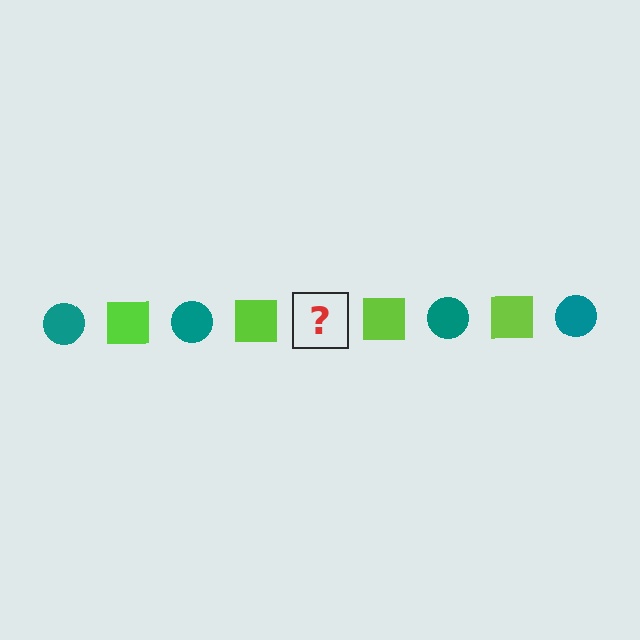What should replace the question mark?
The question mark should be replaced with a teal circle.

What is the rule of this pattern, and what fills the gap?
The rule is that the pattern alternates between teal circle and lime square. The gap should be filled with a teal circle.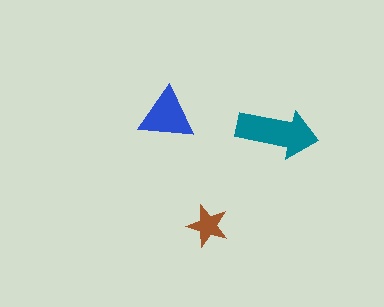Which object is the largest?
The teal arrow.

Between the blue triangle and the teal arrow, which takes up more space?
The teal arrow.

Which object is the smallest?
The brown star.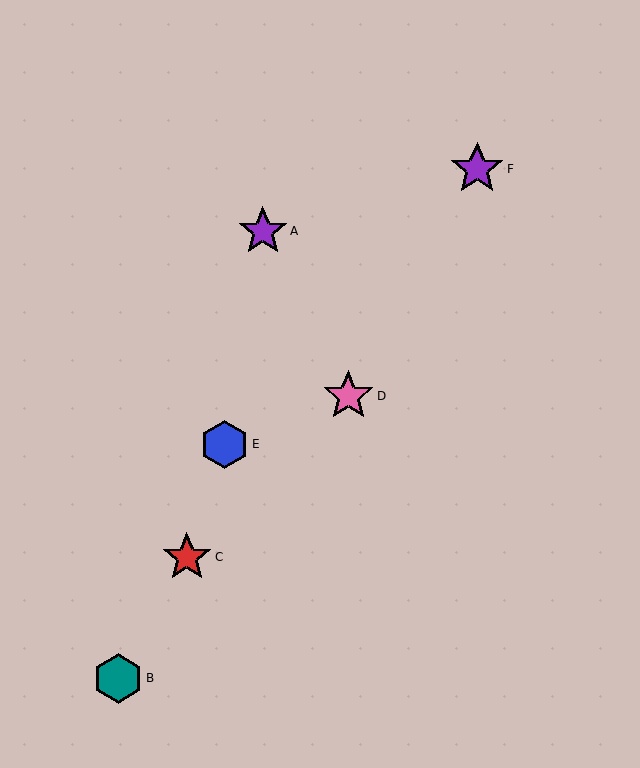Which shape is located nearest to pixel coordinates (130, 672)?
The teal hexagon (labeled B) at (118, 678) is nearest to that location.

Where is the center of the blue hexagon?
The center of the blue hexagon is at (225, 444).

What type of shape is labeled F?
Shape F is a purple star.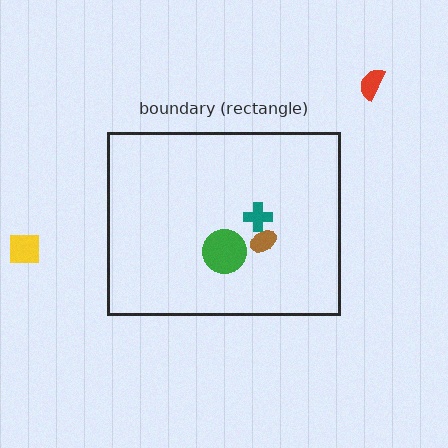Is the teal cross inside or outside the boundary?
Inside.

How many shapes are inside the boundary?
3 inside, 2 outside.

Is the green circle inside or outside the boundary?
Inside.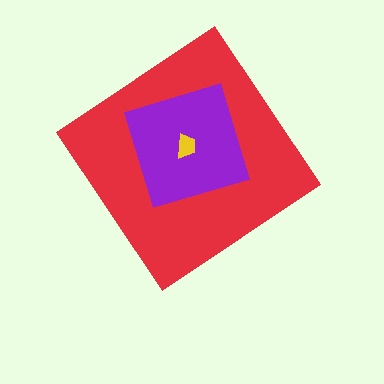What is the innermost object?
The yellow trapezoid.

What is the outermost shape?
The red diamond.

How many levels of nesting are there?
3.